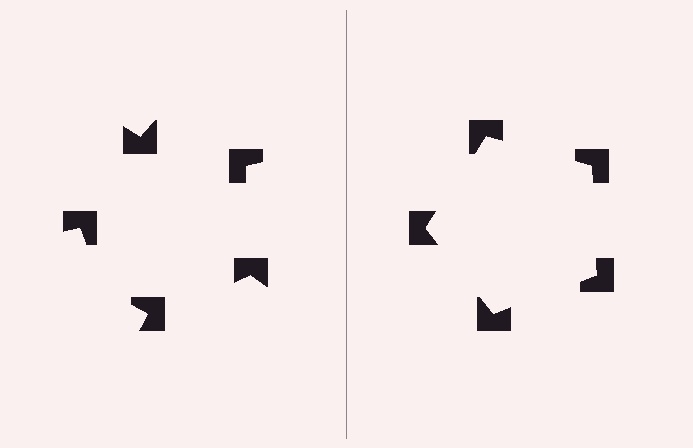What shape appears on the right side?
An illusory pentagon.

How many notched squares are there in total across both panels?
10 — 5 on each side.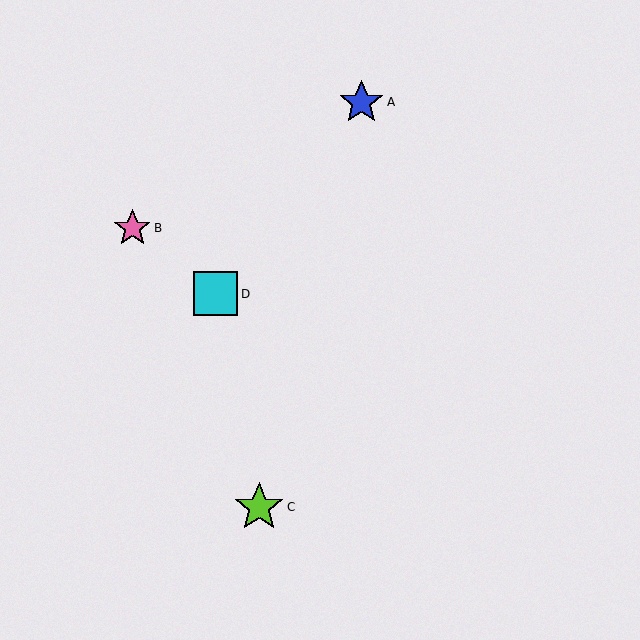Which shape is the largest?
The lime star (labeled C) is the largest.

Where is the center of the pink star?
The center of the pink star is at (132, 228).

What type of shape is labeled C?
Shape C is a lime star.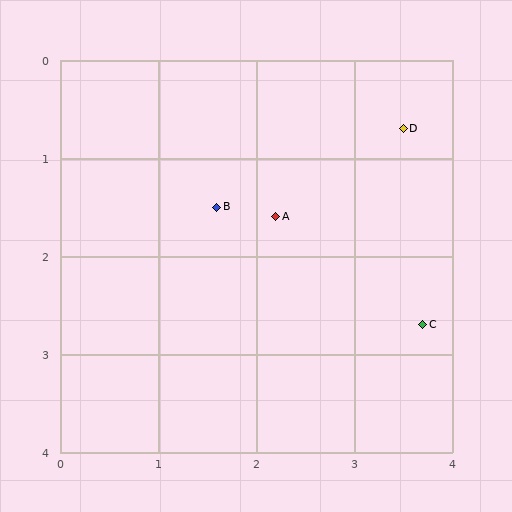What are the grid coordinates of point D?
Point D is at approximately (3.5, 0.7).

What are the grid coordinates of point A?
Point A is at approximately (2.2, 1.6).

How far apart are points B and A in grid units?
Points B and A are about 0.6 grid units apart.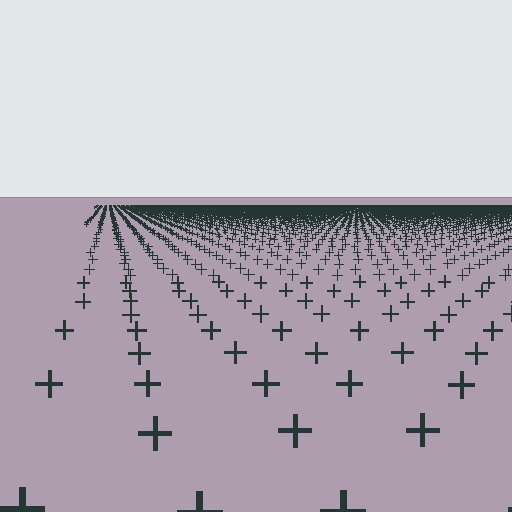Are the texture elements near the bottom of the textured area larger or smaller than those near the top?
Larger. Near the bottom, elements are closer to the viewer and appear at a bigger on-screen size.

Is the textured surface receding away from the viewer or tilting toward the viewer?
The surface is receding away from the viewer. Texture elements get smaller and denser toward the top.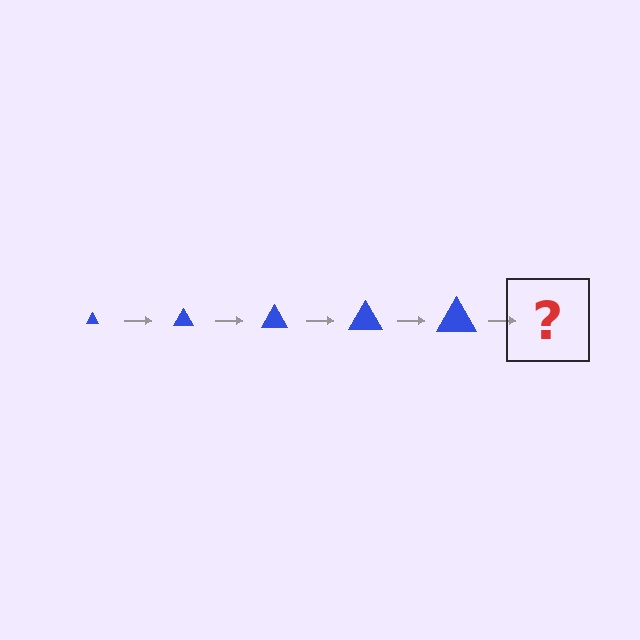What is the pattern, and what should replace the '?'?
The pattern is that the triangle gets progressively larger each step. The '?' should be a blue triangle, larger than the previous one.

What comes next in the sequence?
The next element should be a blue triangle, larger than the previous one.